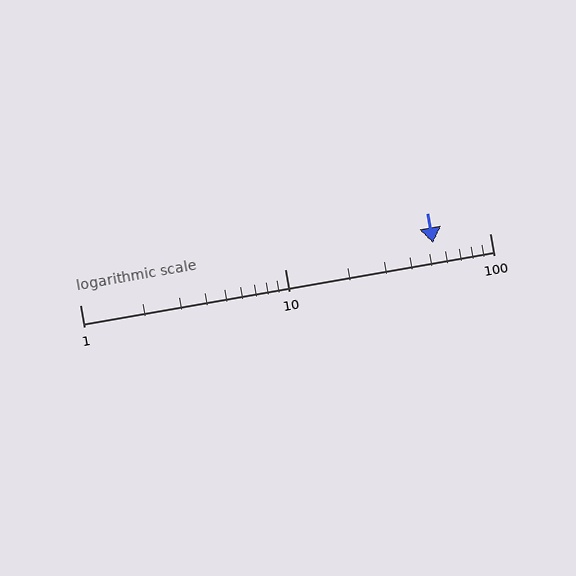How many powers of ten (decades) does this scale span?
The scale spans 2 decades, from 1 to 100.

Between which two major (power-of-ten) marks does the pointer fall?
The pointer is between 10 and 100.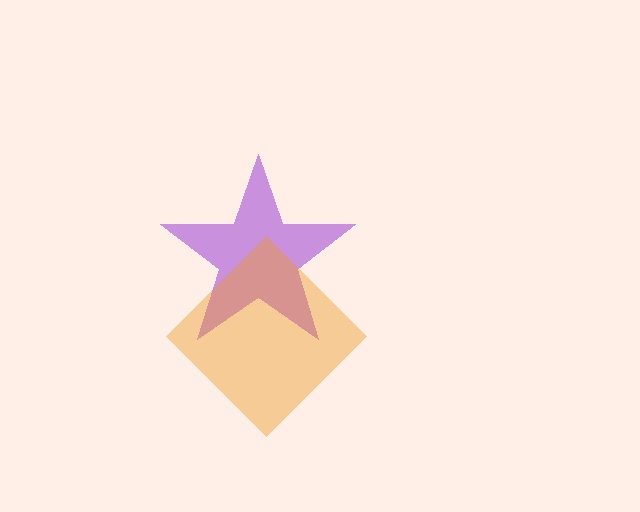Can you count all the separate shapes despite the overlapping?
Yes, there are 2 separate shapes.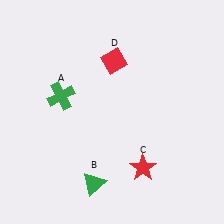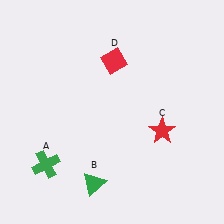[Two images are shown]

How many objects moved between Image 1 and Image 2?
2 objects moved between the two images.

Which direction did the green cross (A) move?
The green cross (A) moved down.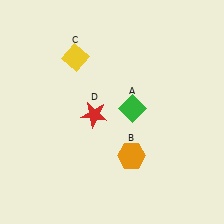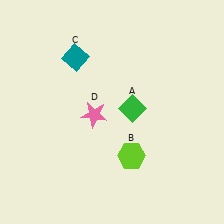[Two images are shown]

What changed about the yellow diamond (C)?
In Image 1, C is yellow. In Image 2, it changed to teal.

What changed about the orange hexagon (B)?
In Image 1, B is orange. In Image 2, it changed to lime.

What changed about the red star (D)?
In Image 1, D is red. In Image 2, it changed to pink.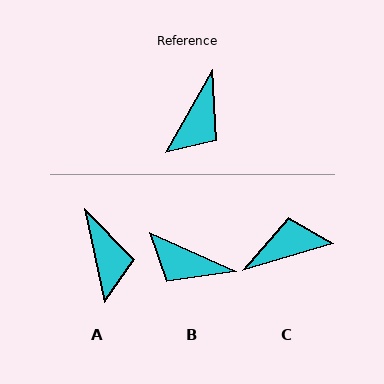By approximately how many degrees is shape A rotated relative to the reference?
Approximately 41 degrees counter-clockwise.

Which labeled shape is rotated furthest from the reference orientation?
C, about 136 degrees away.